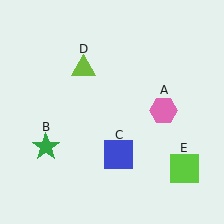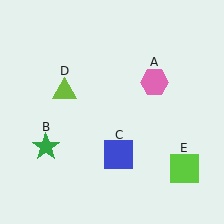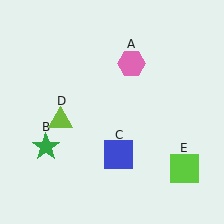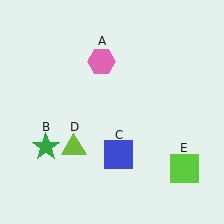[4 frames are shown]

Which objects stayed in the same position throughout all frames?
Green star (object B) and blue square (object C) and lime square (object E) remained stationary.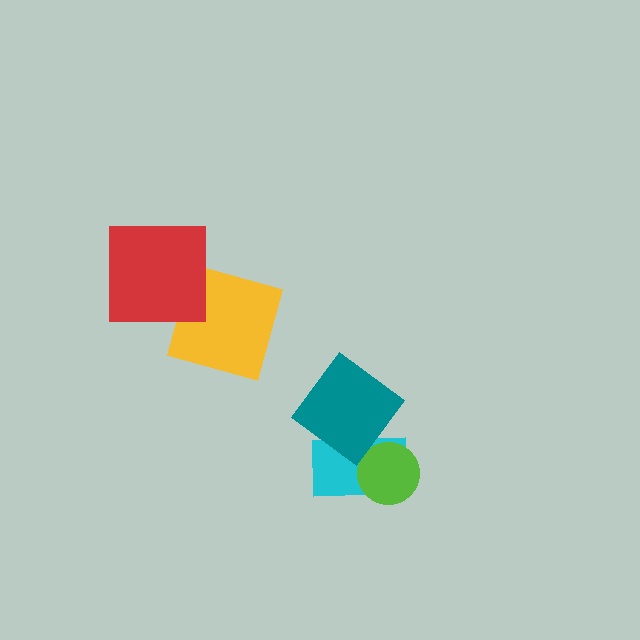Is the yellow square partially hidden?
Yes, it is partially covered by another shape.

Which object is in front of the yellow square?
The red square is in front of the yellow square.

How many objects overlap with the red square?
1 object overlaps with the red square.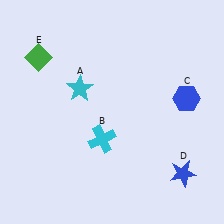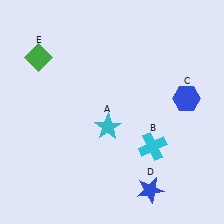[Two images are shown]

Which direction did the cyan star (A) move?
The cyan star (A) moved down.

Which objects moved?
The objects that moved are: the cyan star (A), the cyan cross (B), the blue star (D).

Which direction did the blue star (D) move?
The blue star (D) moved left.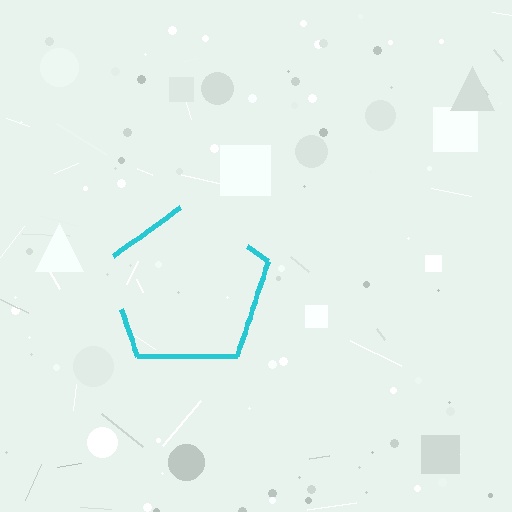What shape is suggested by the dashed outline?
The dashed outline suggests a pentagon.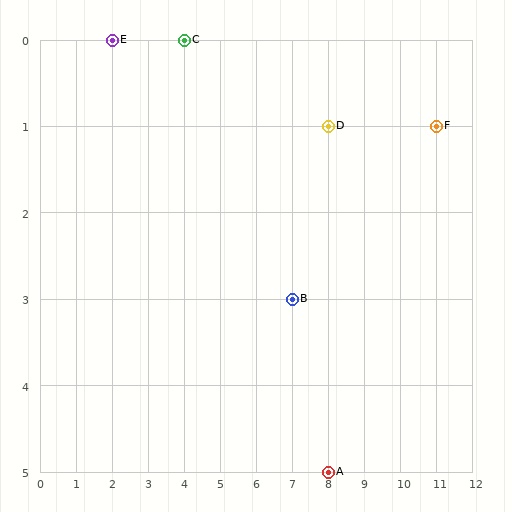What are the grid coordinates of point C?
Point C is at grid coordinates (4, 0).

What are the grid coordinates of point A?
Point A is at grid coordinates (8, 5).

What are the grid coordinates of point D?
Point D is at grid coordinates (8, 1).